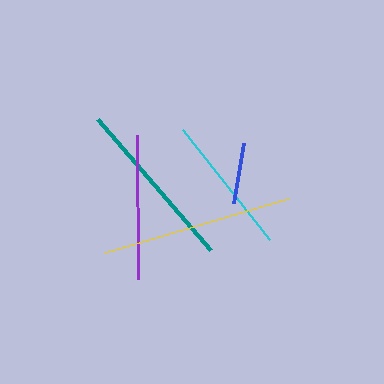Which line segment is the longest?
The yellow line is the longest at approximately 192 pixels.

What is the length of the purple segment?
The purple segment is approximately 145 pixels long.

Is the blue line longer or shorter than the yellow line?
The yellow line is longer than the blue line.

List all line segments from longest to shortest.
From longest to shortest: yellow, teal, purple, cyan, blue.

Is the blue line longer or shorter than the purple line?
The purple line is longer than the blue line.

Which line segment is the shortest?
The blue line is the shortest at approximately 60 pixels.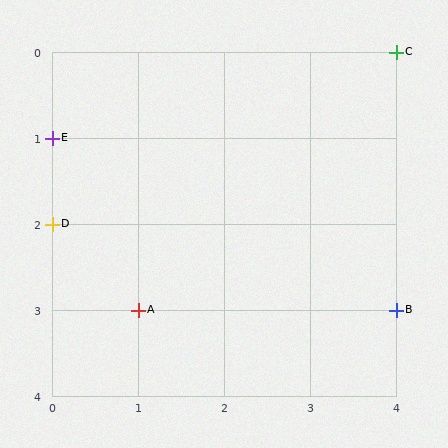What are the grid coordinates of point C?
Point C is at grid coordinates (4, 0).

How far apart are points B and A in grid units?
Points B and A are 3 columns apart.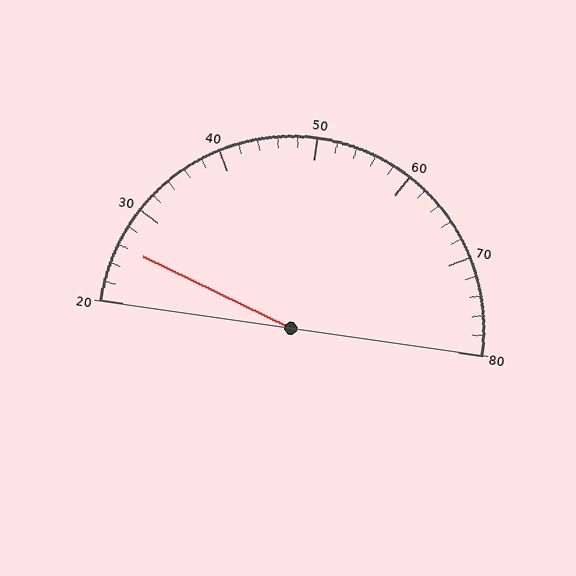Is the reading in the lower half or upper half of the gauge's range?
The reading is in the lower half of the range (20 to 80).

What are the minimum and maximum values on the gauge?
The gauge ranges from 20 to 80.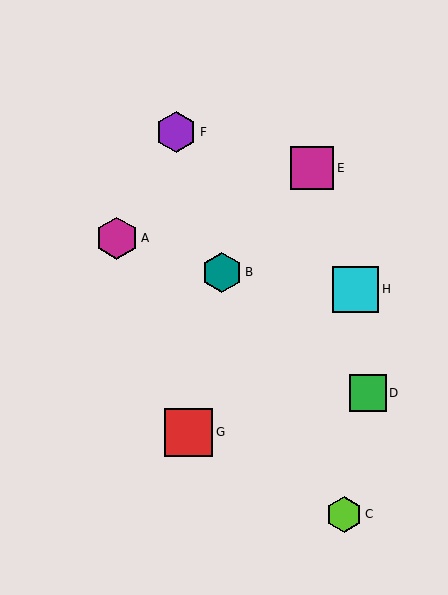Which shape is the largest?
The red square (labeled G) is the largest.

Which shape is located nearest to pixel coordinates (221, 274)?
The teal hexagon (labeled B) at (222, 272) is nearest to that location.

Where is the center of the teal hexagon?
The center of the teal hexagon is at (222, 272).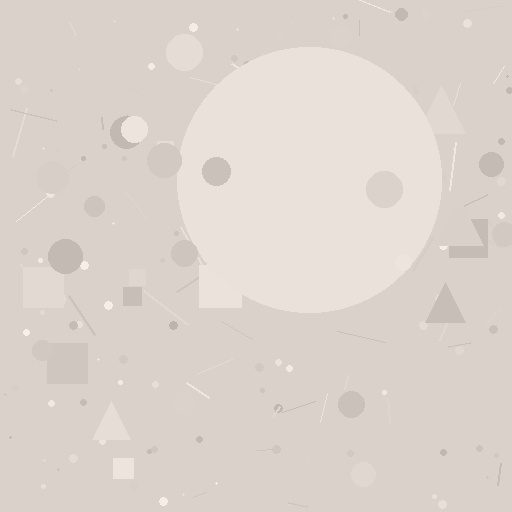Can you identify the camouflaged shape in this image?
The camouflaged shape is a circle.